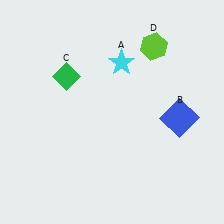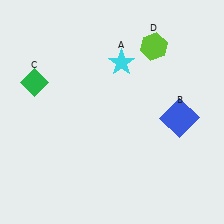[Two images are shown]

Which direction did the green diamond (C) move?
The green diamond (C) moved left.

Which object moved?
The green diamond (C) moved left.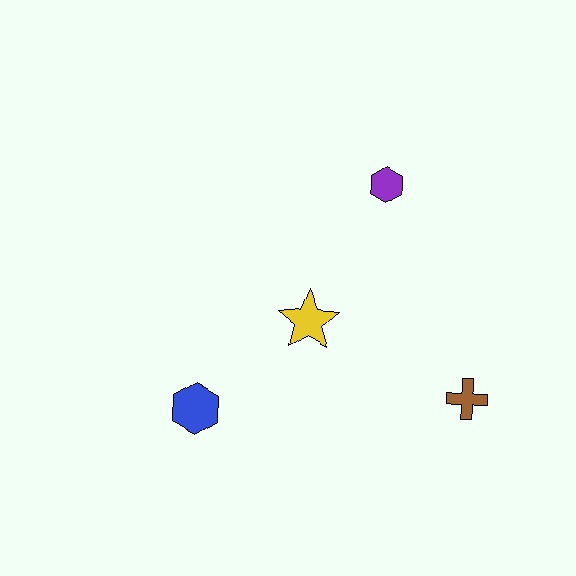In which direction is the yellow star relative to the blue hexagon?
The yellow star is to the right of the blue hexagon.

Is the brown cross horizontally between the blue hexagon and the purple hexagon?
No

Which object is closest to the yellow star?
The blue hexagon is closest to the yellow star.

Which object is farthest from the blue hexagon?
The purple hexagon is farthest from the blue hexagon.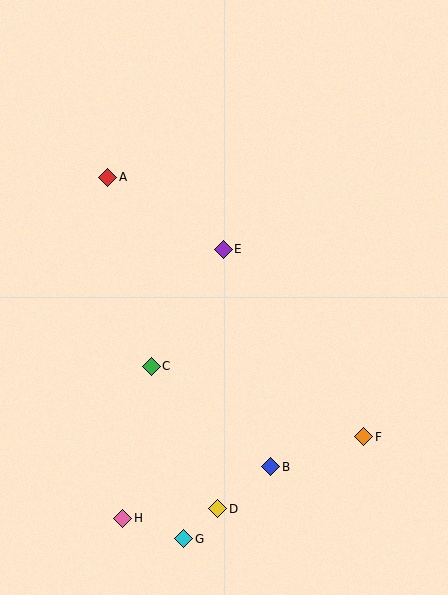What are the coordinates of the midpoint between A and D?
The midpoint between A and D is at (163, 343).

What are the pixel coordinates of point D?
Point D is at (218, 509).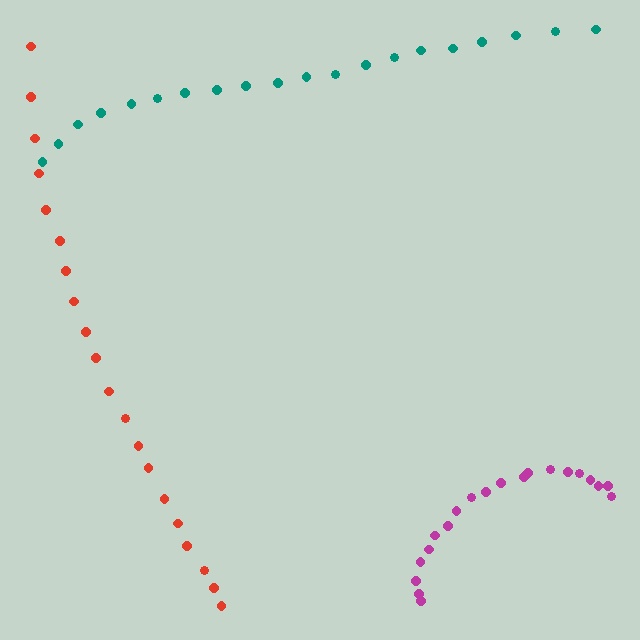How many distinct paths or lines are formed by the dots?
There are 3 distinct paths.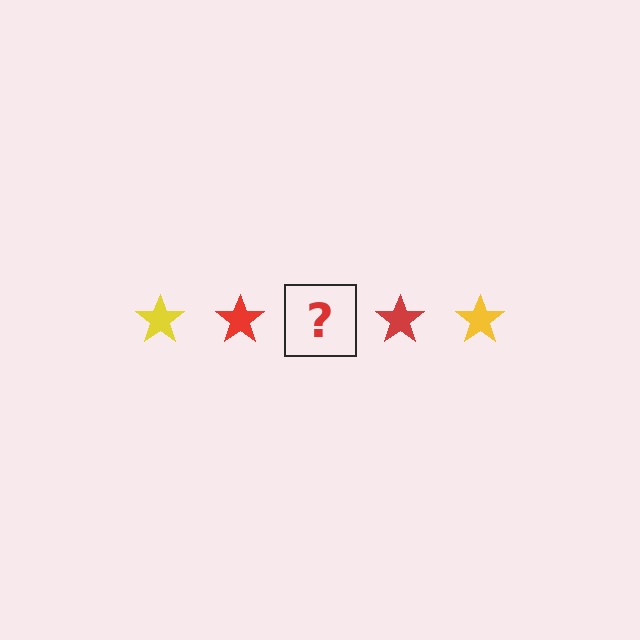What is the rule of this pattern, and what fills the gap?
The rule is that the pattern cycles through yellow, red stars. The gap should be filled with a yellow star.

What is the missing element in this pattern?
The missing element is a yellow star.